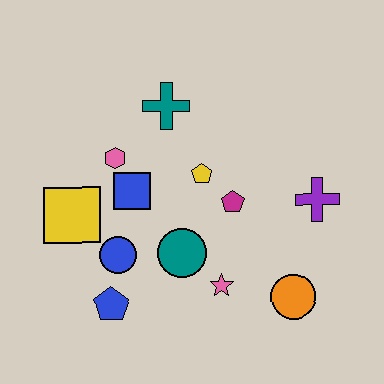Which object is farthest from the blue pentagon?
The purple cross is farthest from the blue pentagon.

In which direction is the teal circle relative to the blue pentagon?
The teal circle is to the right of the blue pentagon.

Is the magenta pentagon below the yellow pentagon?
Yes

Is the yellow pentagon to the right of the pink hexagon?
Yes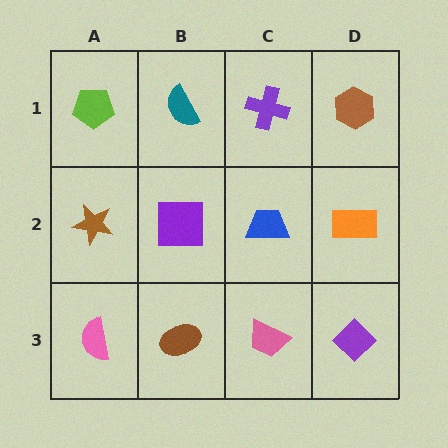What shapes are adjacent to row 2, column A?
A lime pentagon (row 1, column A), a pink semicircle (row 3, column A), a purple square (row 2, column B).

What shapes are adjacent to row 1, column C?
A blue trapezoid (row 2, column C), a teal semicircle (row 1, column B), a brown hexagon (row 1, column D).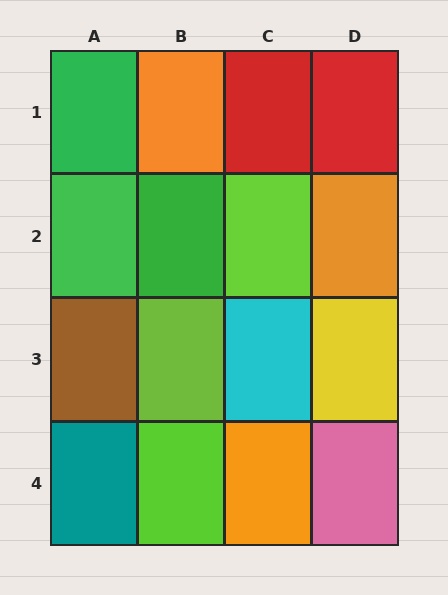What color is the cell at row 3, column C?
Cyan.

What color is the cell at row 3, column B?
Lime.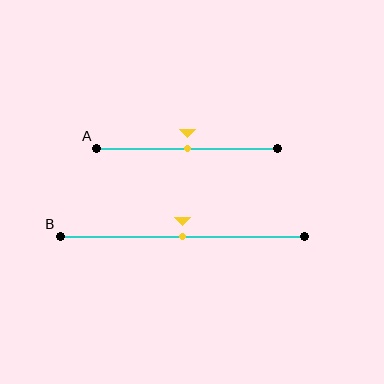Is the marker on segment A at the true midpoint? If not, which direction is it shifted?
Yes, the marker on segment A is at the true midpoint.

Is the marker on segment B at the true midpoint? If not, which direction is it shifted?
Yes, the marker on segment B is at the true midpoint.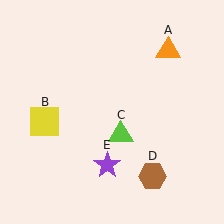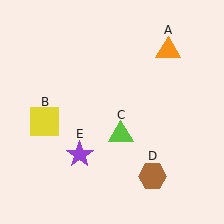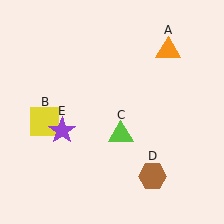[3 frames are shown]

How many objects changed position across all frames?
1 object changed position: purple star (object E).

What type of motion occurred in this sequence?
The purple star (object E) rotated clockwise around the center of the scene.